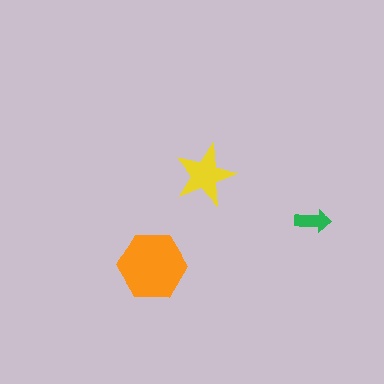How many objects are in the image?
There are 3 objects in the image.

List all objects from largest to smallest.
The orange hexagon, the yellow star, the green arrow.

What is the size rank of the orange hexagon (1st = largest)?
1st.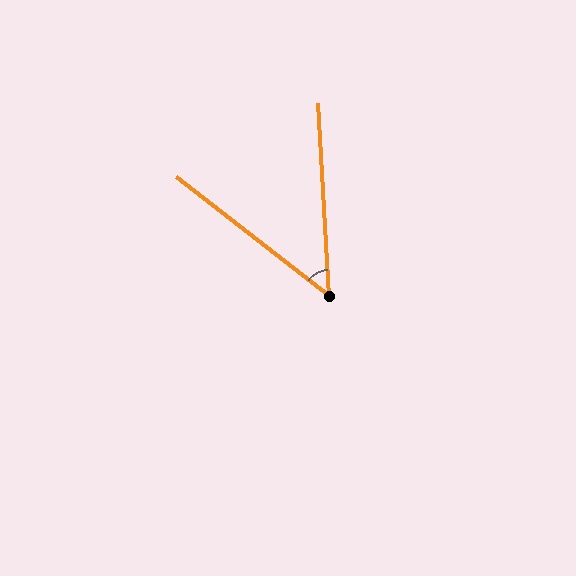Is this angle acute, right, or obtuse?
It is acute.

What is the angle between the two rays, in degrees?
Approximately 49 degrees.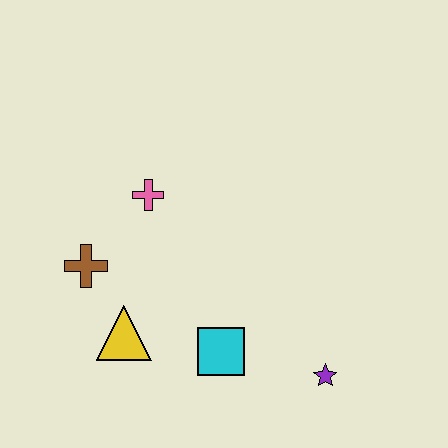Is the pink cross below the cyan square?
No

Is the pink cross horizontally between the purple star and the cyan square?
No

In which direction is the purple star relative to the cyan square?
The purple star is to the right of the cyan square.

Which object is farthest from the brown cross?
The purple star is farthest from the brown cross.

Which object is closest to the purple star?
The cyan square is closest to the purple star.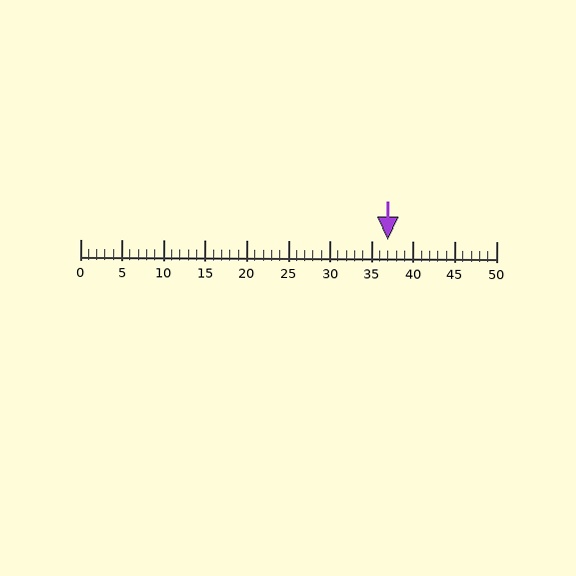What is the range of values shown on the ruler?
The ruler shows values from 0 to 50.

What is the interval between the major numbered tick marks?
The major tick marks are spaced 5 units apart.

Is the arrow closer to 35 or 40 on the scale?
The arrow is closer to 35.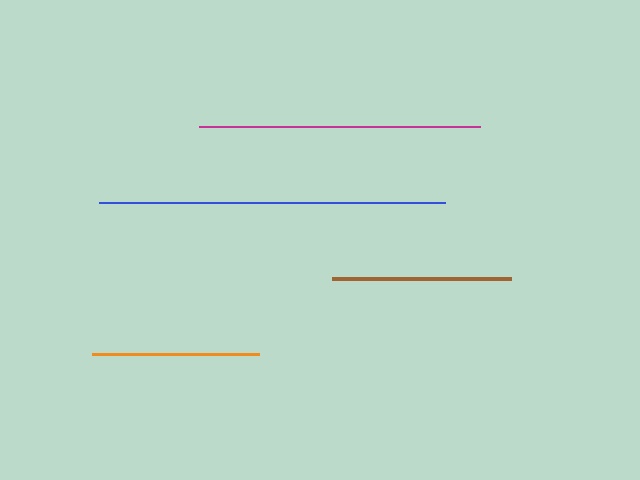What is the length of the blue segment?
The blue segment is approximately 346 pixels long.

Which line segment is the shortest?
The orange line is the shortest at approximately 168 pixels.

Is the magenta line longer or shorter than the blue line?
The blue line is longer than the magenta line.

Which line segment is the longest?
The blue line is the longest at approximately 346 pixels.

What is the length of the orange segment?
The orange segment is approximately 168 pixels long.